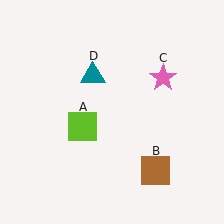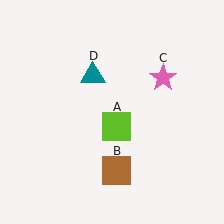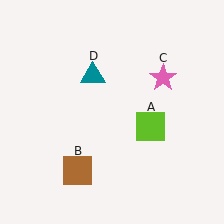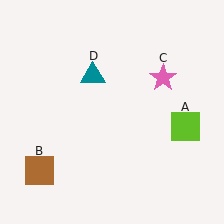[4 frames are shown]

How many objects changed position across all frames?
2 objects changed position: lime square (object A), brown square (object B).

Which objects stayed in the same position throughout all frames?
Pink star (object C) and teal triangle (object D) remained stationary.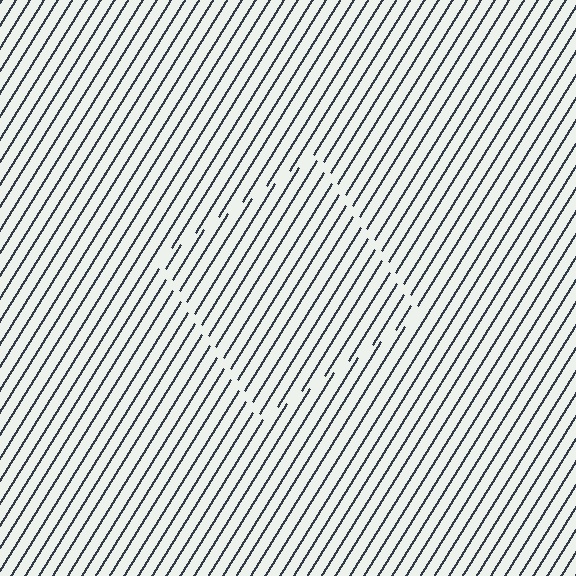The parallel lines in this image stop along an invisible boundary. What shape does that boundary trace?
An illusory square. The interior of the shape contains the same grating, shifted by half a period — the contour is defined by the phase discontinuity where line-ends from the inner and outer gratings abut.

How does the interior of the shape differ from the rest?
The interior of the shape contains the same grating, shifted by half a period — the contour is defined by the phase discontinuity where line-ends from the inner and outer gratings abut.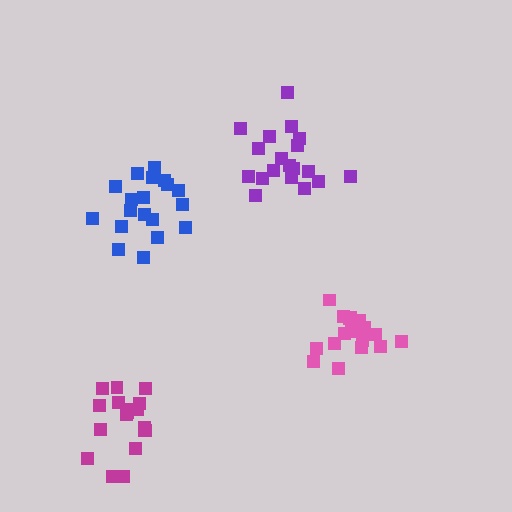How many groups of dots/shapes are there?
There are 4 groups.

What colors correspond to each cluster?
The clusters are colored: magenta, blue, purple, pink.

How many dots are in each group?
Group 1: 20 dots, Group 2: 19 dots, Group 3: 19 dots, Group 4: 17 dots (75 total).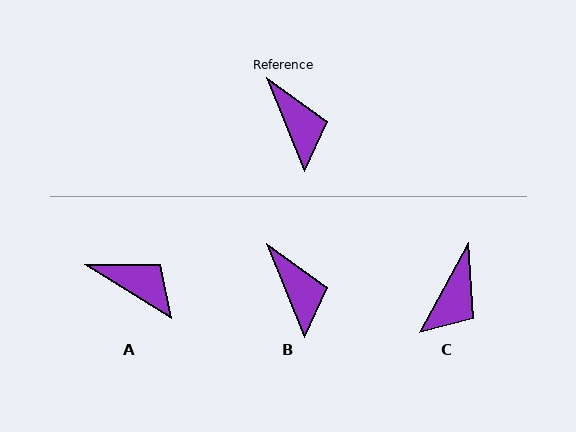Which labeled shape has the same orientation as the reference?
B.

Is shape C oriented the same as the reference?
No, it is off by about 50 degrees.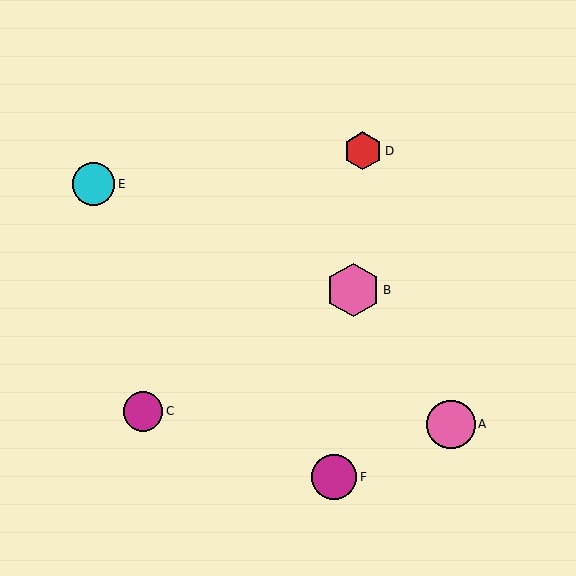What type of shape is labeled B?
Shape B is a pink hexagon.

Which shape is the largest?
The pink hexagon (labeled B) is the largest.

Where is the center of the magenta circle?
The center of the magenta circle is at (143, 411).